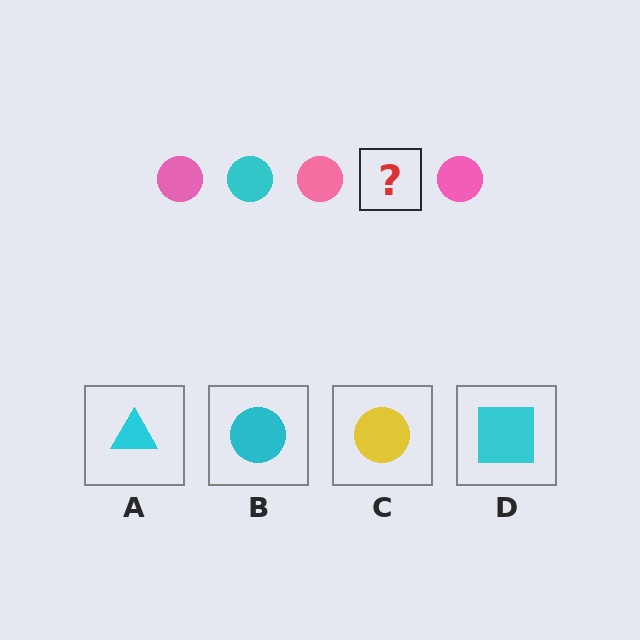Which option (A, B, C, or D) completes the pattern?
B.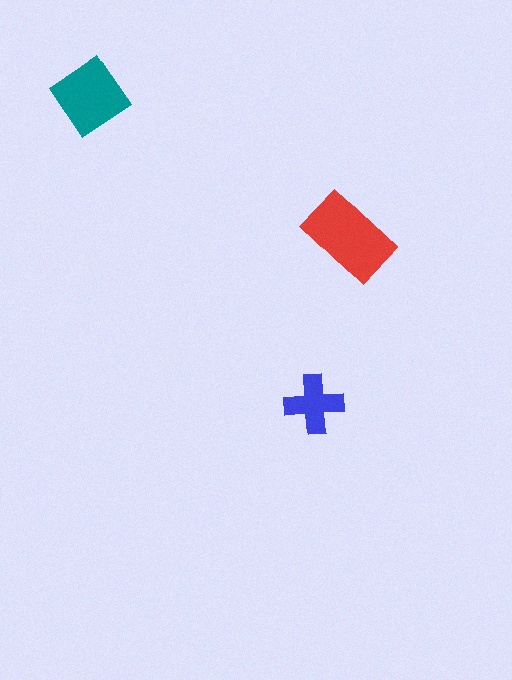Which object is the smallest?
The blue cross.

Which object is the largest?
The red rectangle.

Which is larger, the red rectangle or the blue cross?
The red rectangle.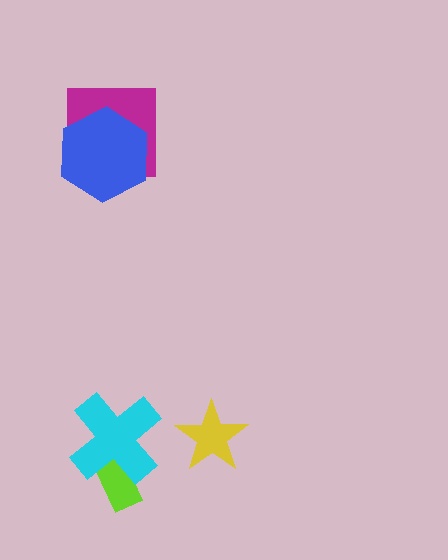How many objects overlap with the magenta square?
1 object overlaps with the magenta square.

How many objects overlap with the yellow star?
0 objects overlap with the yellow star.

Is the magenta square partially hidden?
Yes, it is partially covered by another shape.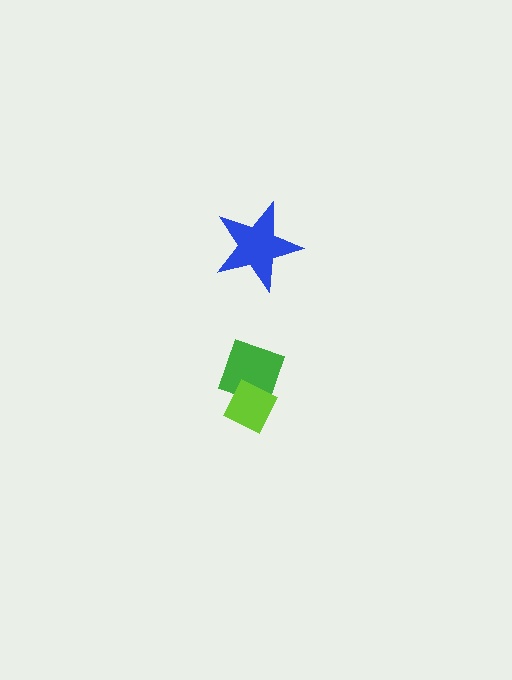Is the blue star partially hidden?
No, no other shape covers it.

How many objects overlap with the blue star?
0 objects overlap with the blue star.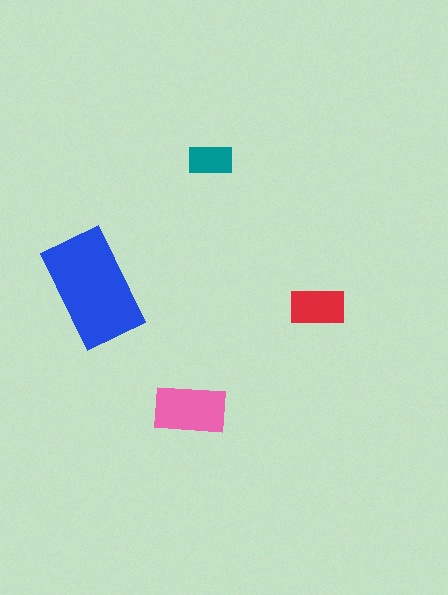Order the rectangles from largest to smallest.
the blue one, the pink one, the red one, the teal one.